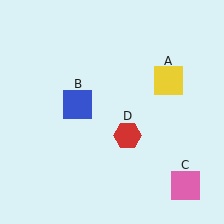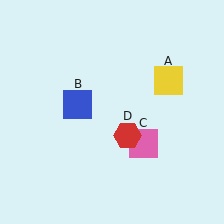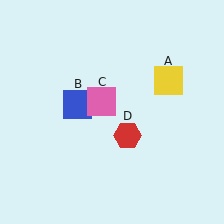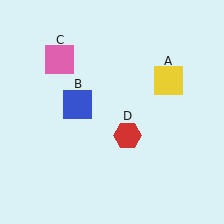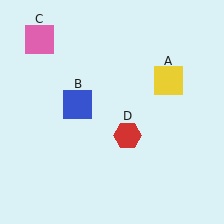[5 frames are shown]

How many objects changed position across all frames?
1 object changed position: pink square (object C).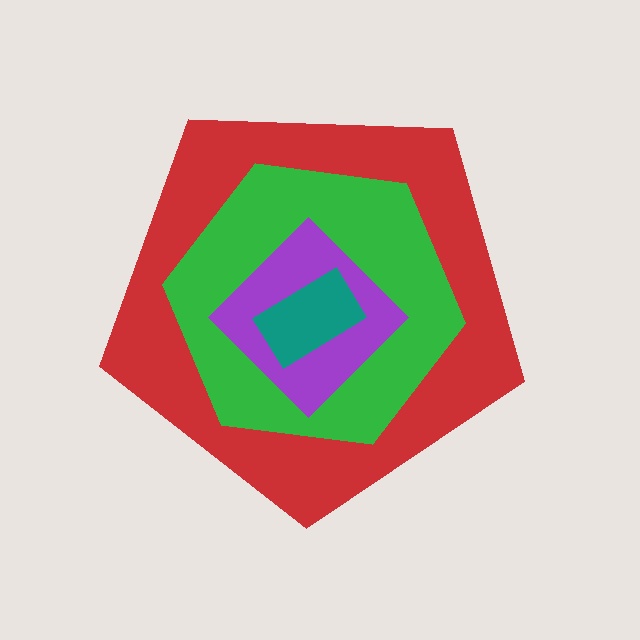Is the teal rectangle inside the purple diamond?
Yes.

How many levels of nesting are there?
4.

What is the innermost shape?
The teal rectangle.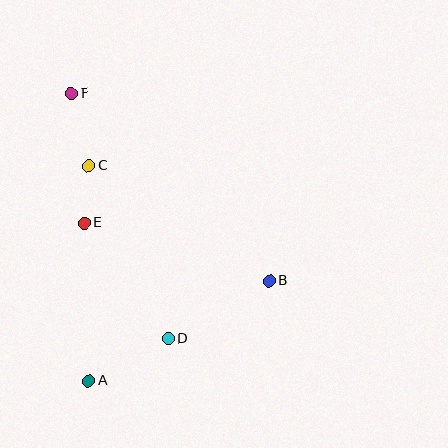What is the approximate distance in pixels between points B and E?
The distance between B and E is approximately 193 pixels.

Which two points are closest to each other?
Points C and E are closest to each other.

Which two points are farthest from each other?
Points A and F are farthest from each other.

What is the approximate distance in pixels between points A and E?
The distance between A and E is approximately 158 pixels.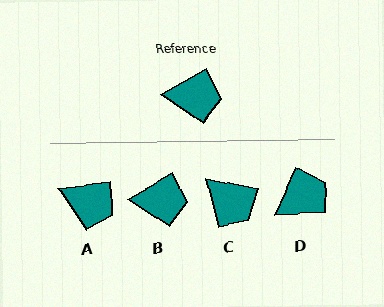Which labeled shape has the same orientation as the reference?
B.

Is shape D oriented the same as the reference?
No, it is off by about 36 degrees.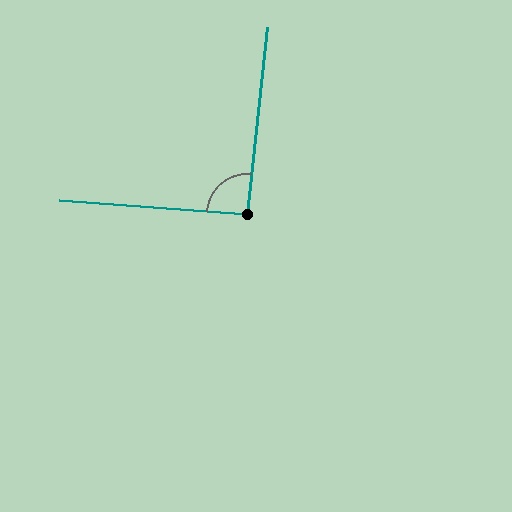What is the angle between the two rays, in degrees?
Approximately 92 degrees.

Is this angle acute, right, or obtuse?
It is approximately a right angle.